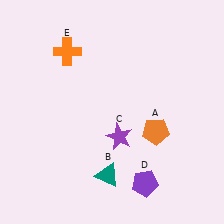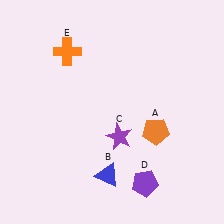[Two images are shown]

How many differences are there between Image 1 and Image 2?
There is 1 difference between the two images.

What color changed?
The triangle (B) changed from teal in Image 1 to blue in Image 2.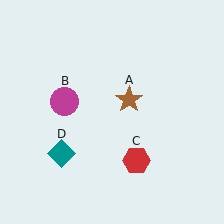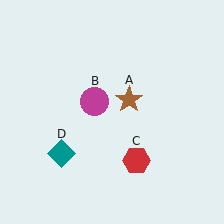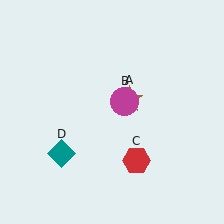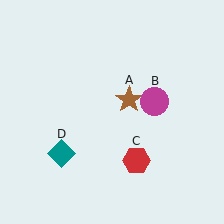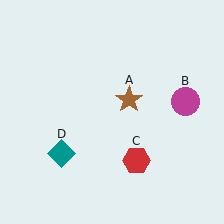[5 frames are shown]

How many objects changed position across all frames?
1 object changed position: magenta circle (object B).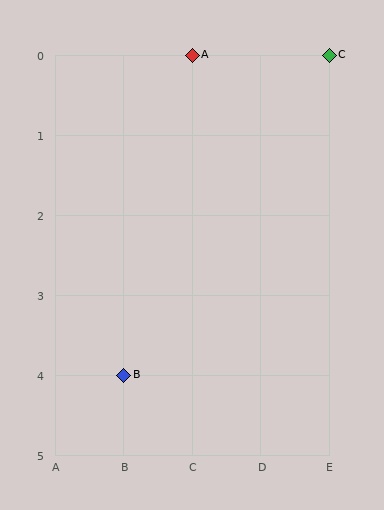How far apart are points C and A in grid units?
Points C and A are 2 columns apart.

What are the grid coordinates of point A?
Point A is at grid coordinates (C, 0).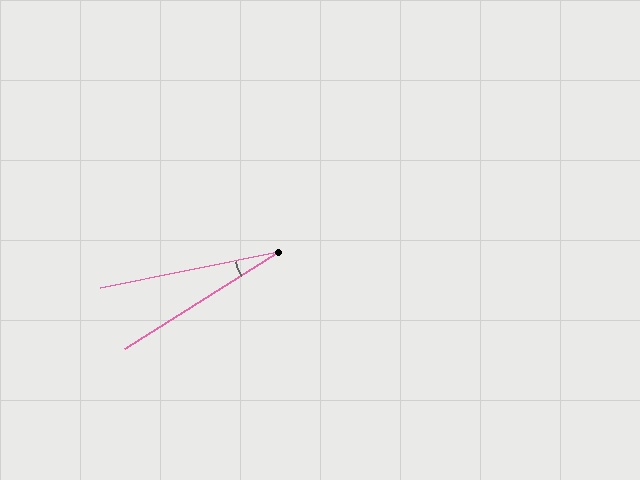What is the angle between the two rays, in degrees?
Approximately 21 degrees.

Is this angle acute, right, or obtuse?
It is acute.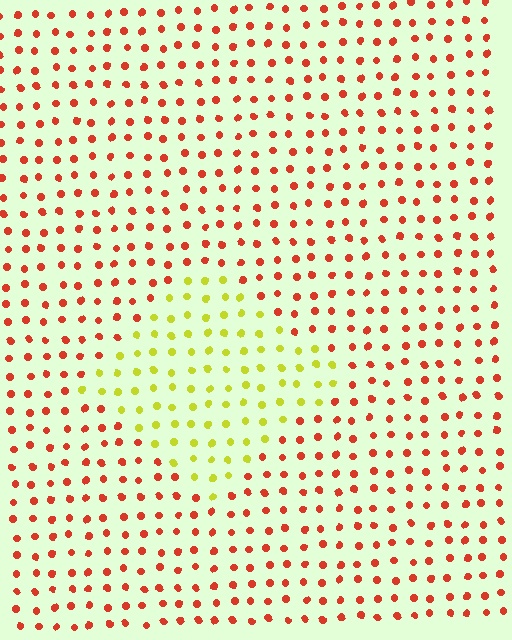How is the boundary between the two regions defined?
The boundary is defined purely by a slight shift in hue (about 62 degrees). Spacing, size, and orientation are identical on both sides.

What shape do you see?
I see a diamond.